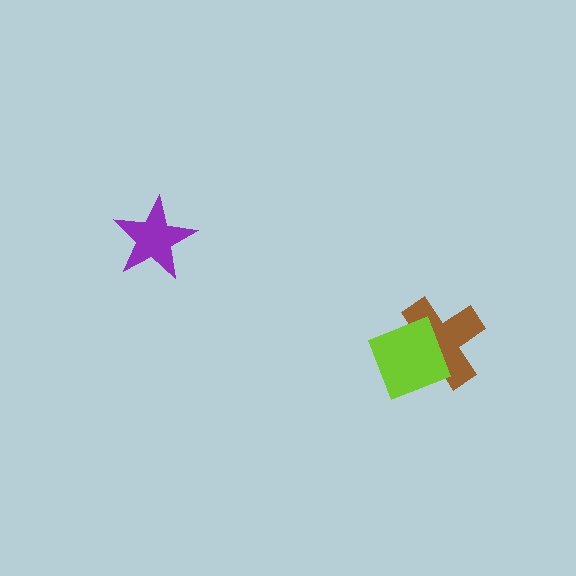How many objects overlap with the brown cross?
1 object overlaps with the brown cross.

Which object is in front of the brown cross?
The lime square is in front of the brown cross.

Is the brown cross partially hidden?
Yes, it is partially covered by another shape.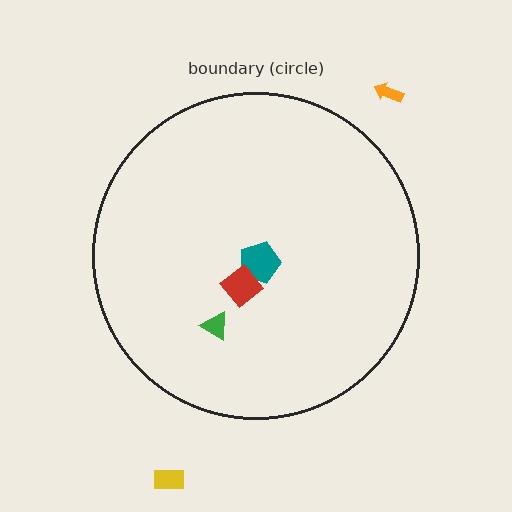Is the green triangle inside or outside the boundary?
Inside.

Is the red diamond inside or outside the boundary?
Inside.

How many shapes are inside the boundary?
3 inside, 2 outside.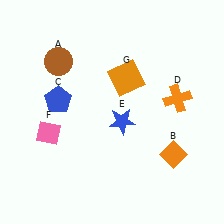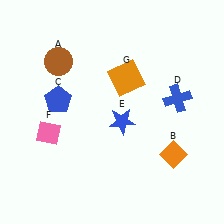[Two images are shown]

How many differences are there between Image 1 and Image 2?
There is 1 difference between the two images.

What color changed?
The cross (D) changed from orange in Image 1 to blue in Image 2.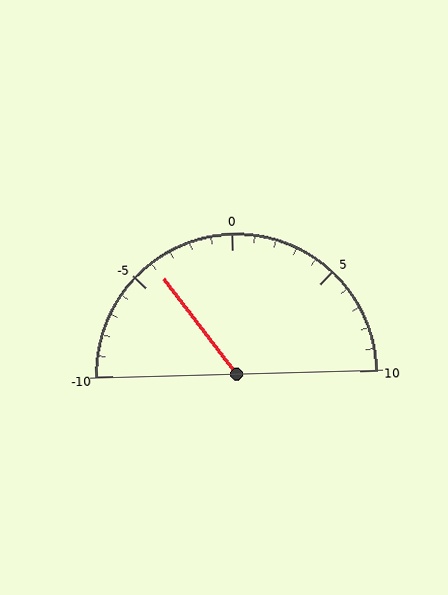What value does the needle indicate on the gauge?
The needle indicates approximately -4.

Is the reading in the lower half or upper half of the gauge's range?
The reading is in the lower half of the range (-10 to 10).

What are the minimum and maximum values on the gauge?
The gauge ranges from -10 to 10.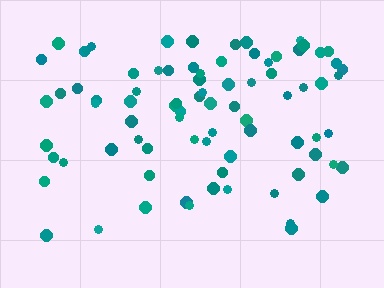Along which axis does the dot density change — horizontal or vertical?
Vertical.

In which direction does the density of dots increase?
From bottom to top, with the top side densest.